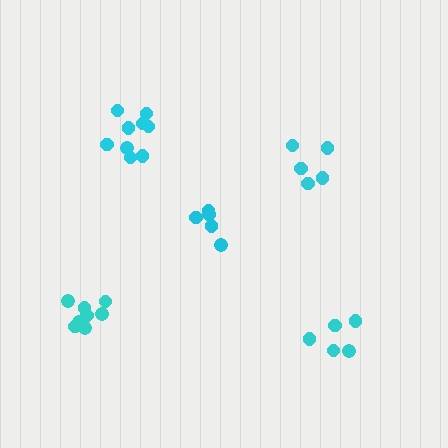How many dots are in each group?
Group 1: 9 dots, Group 2: 9 dots, Group 3: 5 dots, Group 4: 5 dots, Group 5: 5 dots (33 total).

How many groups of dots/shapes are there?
There are 5 groups.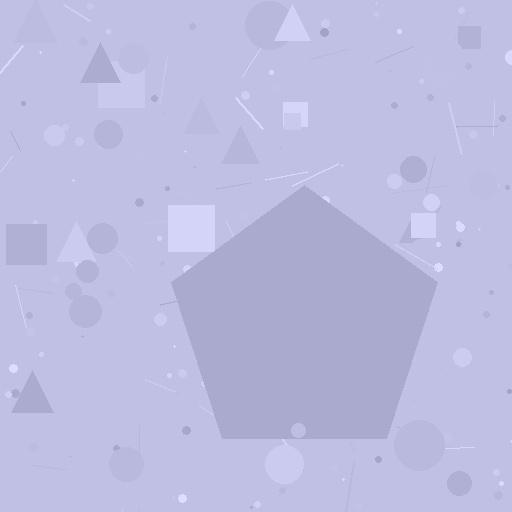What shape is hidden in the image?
A pentagon is hidden in the image.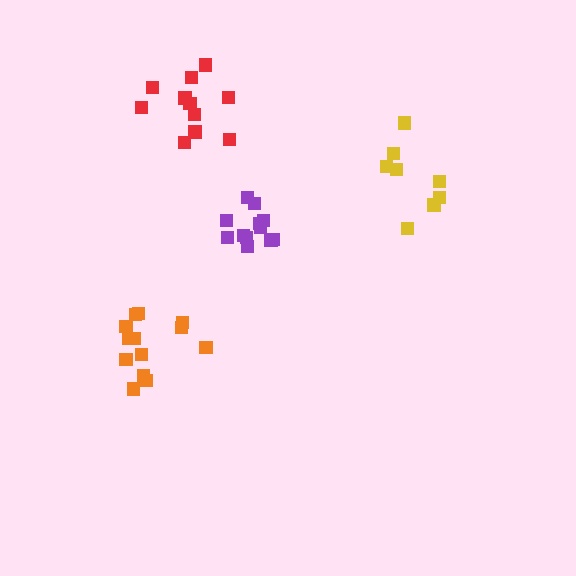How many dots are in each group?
Group 1: 11 dots, Group 2: 8 dots, Group 3: 13 dots, Group 4: 12 dots (44 total).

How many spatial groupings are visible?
There are 4 spatial groupings.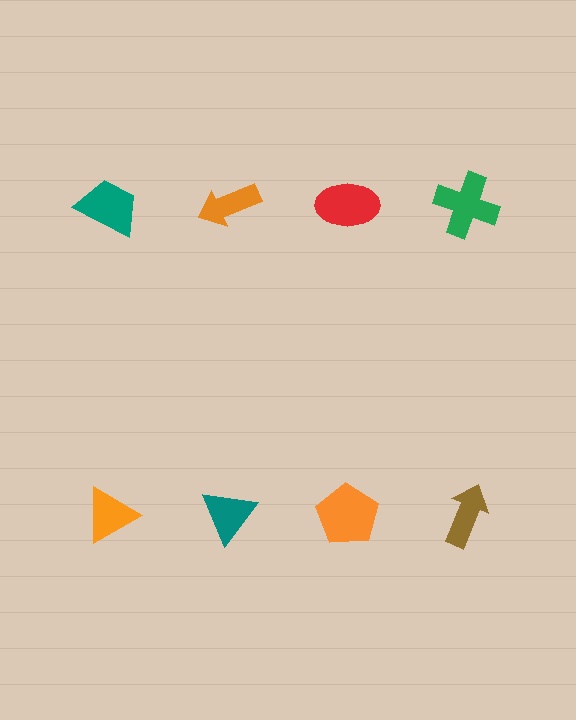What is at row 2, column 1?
An orange triangle.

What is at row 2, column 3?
An orange pentagon.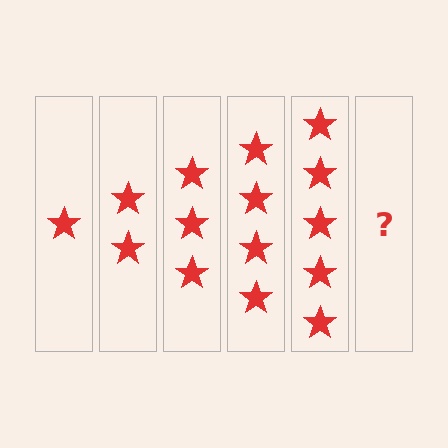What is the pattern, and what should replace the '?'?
The pattern is that each step adds one more star. The '?' should be 6 stars.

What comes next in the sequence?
The next element should be 6 stars.